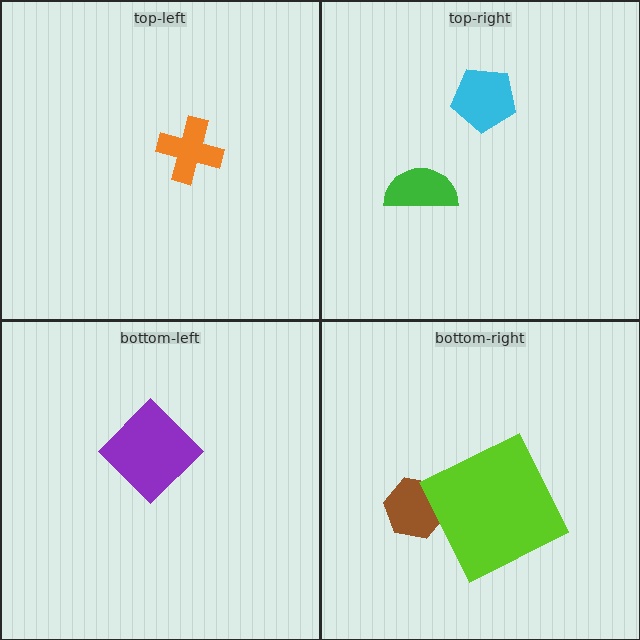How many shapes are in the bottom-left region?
1.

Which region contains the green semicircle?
The top-right region.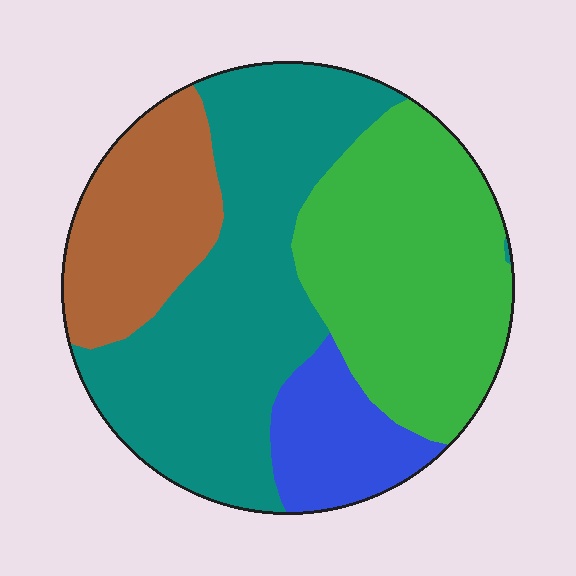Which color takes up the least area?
Blue, at roughly 10%.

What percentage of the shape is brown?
Brown covers 17% of the shape.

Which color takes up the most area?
Teal, at roughly 40%.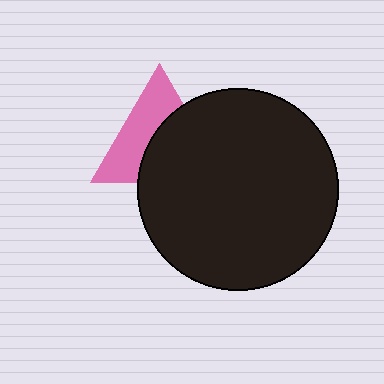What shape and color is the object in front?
The object in front is a black circle.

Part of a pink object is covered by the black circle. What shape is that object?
It is a triangle.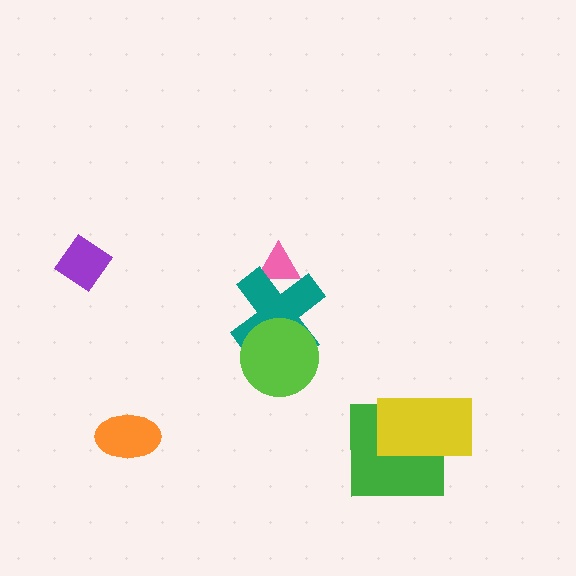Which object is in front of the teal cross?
The lime circle is in front of the teal cross.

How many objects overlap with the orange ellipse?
0 objects overlap with the orange ellipse.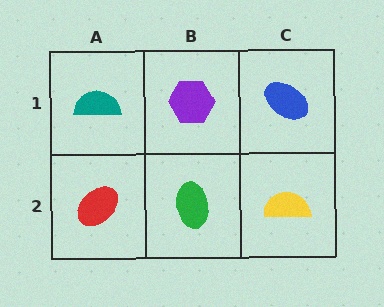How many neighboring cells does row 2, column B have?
3.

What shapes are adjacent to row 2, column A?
A teal semicircle (row 1, column A), a green ellipse (row 2, column B).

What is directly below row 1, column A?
A red ellipse.